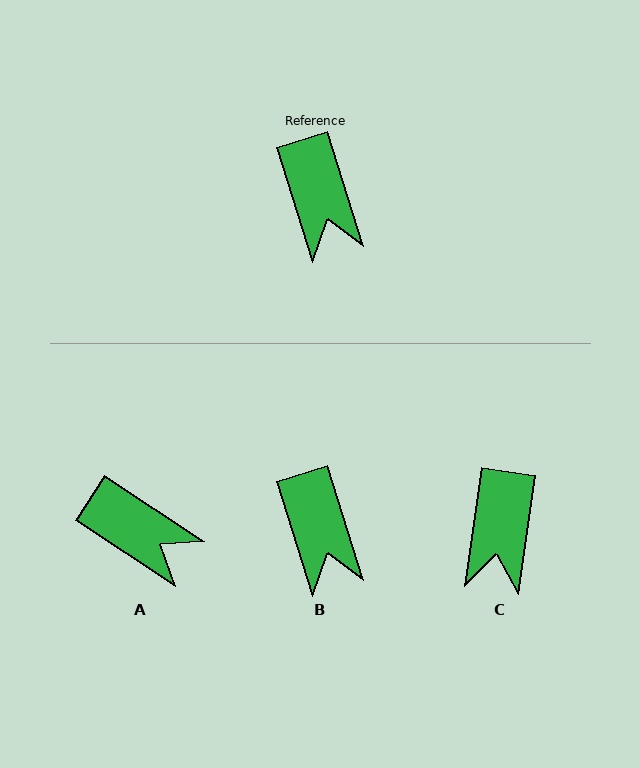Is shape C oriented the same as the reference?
No, it is off by about 26 degrees.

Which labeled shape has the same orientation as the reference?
B.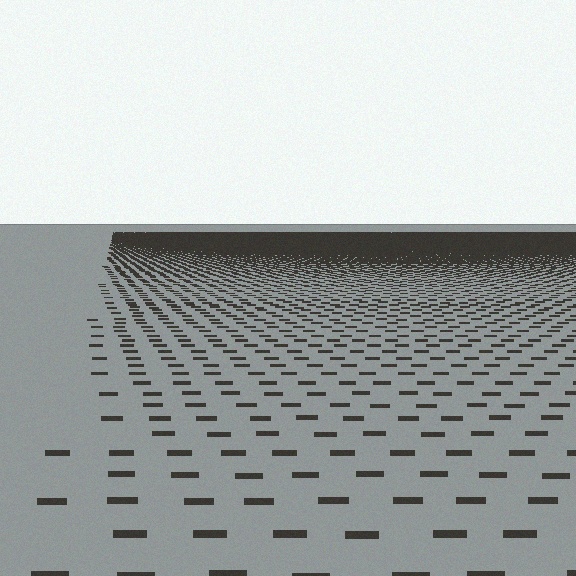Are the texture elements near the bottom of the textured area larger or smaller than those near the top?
Larger. Near the bottom, elements are closer to the viewer and appear at a bigger on-screen size.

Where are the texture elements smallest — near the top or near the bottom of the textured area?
Near the top.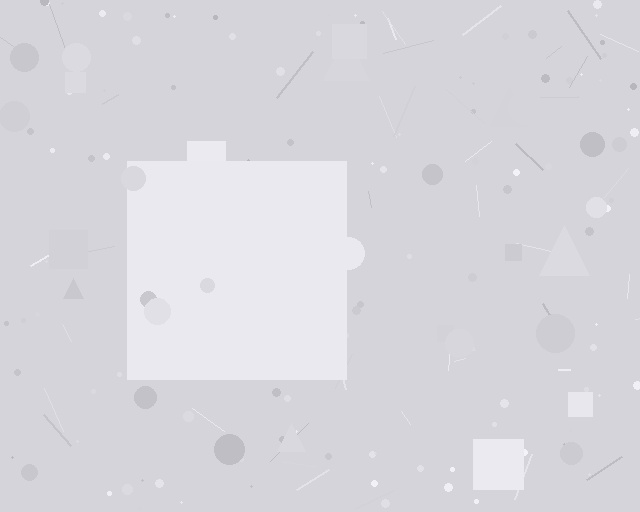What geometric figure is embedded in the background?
A square is embedded in the background.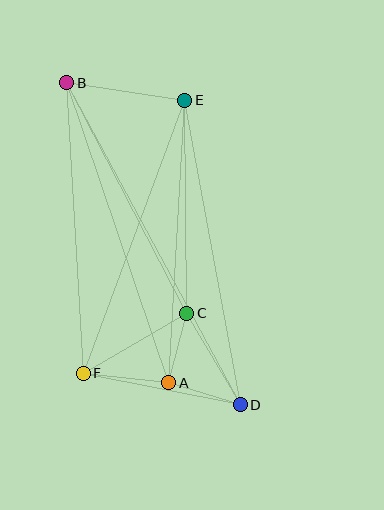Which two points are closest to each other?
Points A and C are closest to each other.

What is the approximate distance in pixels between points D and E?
The distance between D and E is approximately 310 pixels.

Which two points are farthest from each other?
Points B and D are farthest from each other.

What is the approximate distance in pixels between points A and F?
The distance between A and F is approximately 86 pixels.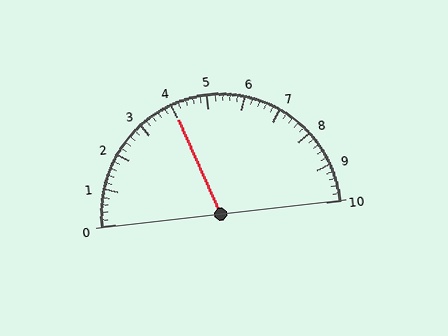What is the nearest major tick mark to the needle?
The nearest major tick mark is 4.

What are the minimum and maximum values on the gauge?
The gauge ranges from 0 to 10.